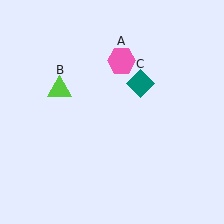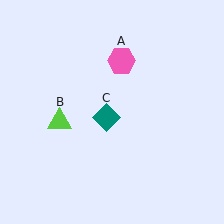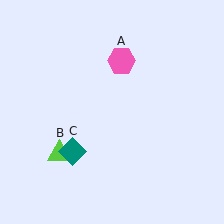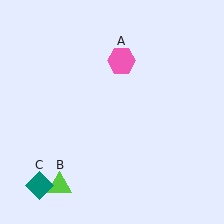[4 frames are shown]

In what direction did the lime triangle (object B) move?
The lime triangle (object B) moved down.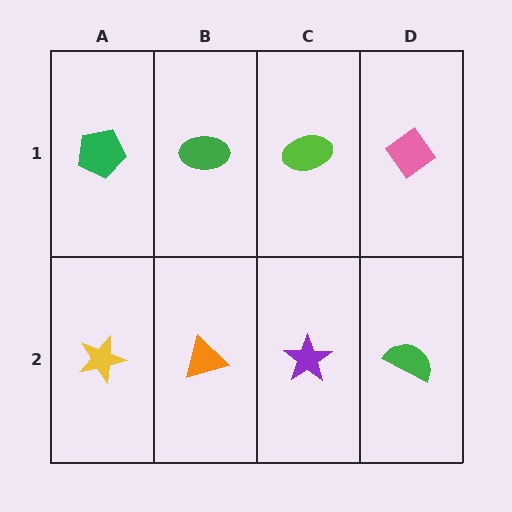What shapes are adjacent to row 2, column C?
A lime ellipse (row 1, column C), an orange triangle (row 2, column B), a green semicircle (row 2, column D).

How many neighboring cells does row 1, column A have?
2.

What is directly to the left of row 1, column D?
A lime ellipse.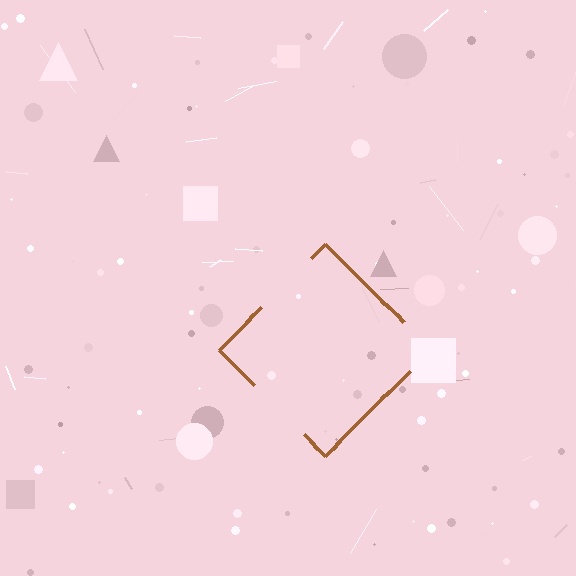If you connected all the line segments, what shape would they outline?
They would outline a diamond.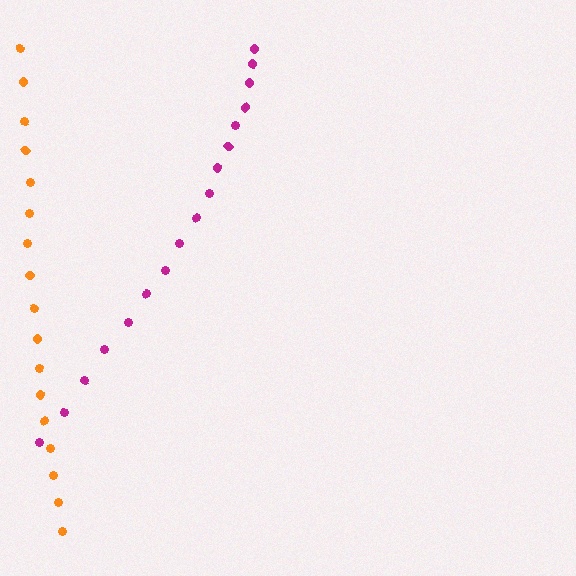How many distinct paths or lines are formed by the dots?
There are 2 distinct paths.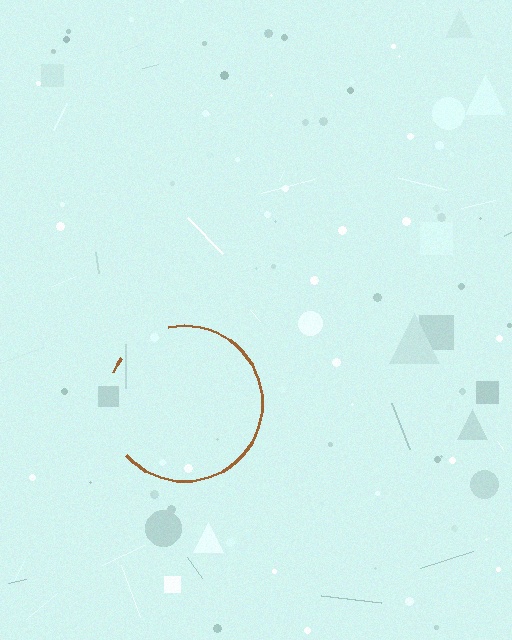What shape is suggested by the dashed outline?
The dashed outline suggests a circle.